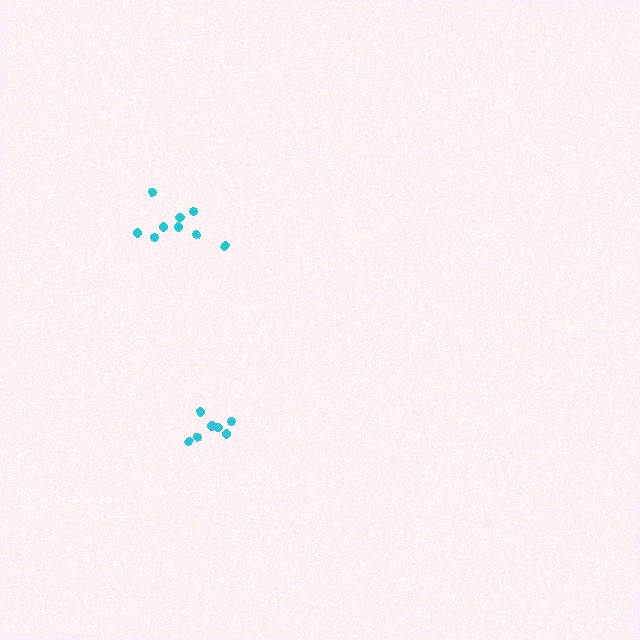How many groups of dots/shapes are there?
There are 2 groups.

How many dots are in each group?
Group 1: 9 dots, Group 2: 7 dots (16 total).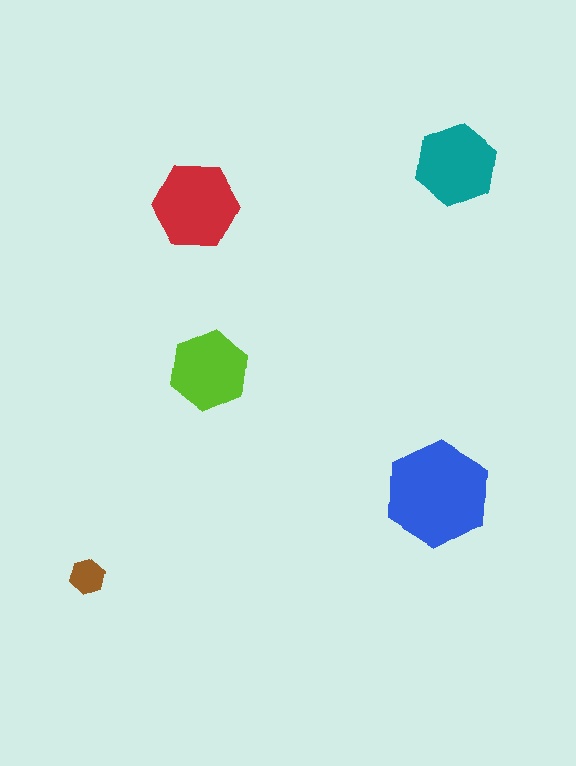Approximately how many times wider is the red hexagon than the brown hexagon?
About 2.5 times wider.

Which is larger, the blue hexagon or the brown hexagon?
The blue one.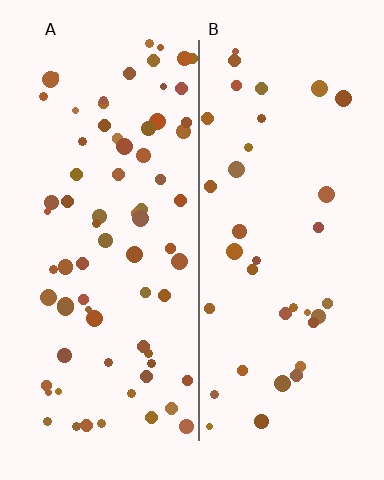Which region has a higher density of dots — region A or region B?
A (the left).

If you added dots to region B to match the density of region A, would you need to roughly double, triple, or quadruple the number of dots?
Approximately double.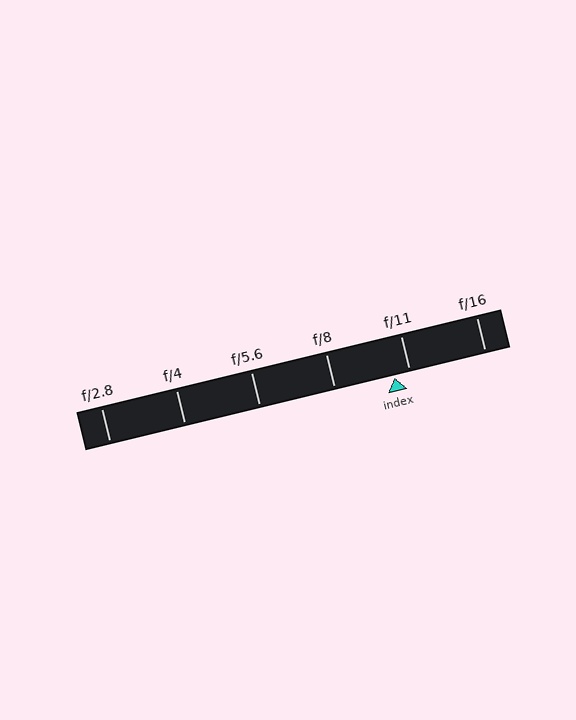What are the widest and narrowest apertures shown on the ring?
The widest aperture shown is f/2.8 and the narrowest is f/16.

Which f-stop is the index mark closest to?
The index mark is closest to f/11.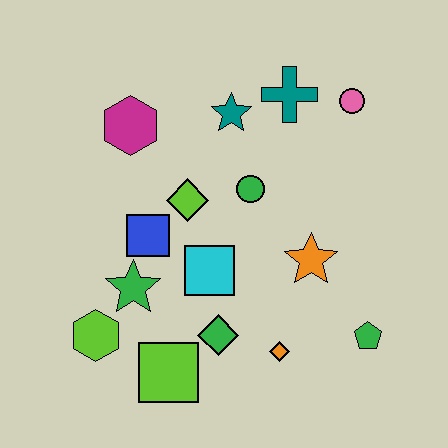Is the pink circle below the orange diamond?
No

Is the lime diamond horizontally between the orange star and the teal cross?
No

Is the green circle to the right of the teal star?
Yes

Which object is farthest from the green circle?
The lime hexagon is farthest from the green circle.